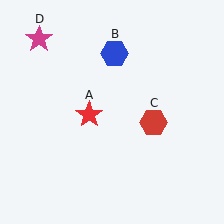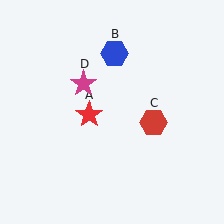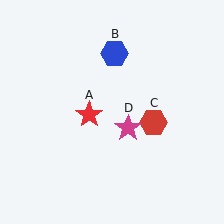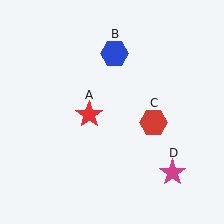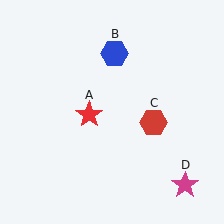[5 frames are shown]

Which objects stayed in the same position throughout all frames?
Red star (object A) and blue hexagon (object B) and red hexagon (object C) remained stationary.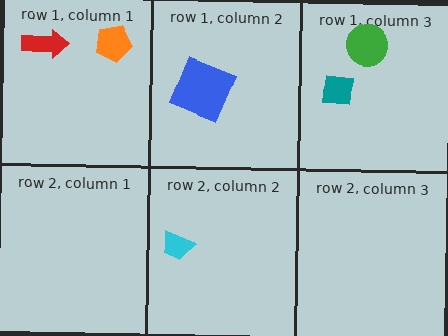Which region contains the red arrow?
The row 1, column 1 region.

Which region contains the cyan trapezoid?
The row 2, column 2 region.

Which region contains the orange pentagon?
The row 1, column 1 region.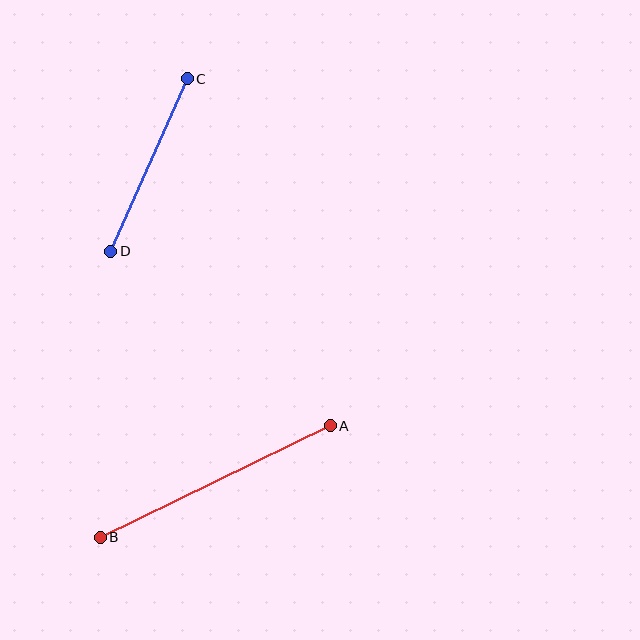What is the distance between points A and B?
The distance is approximately 256 pixels.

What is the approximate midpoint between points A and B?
The midpoint is at approximately (215, 482) pixels.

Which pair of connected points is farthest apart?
Points A and B are farthest apart.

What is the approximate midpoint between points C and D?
The midpoint is at approximately (149, 165) pixels.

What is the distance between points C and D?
The distance is approximately 189 pixels.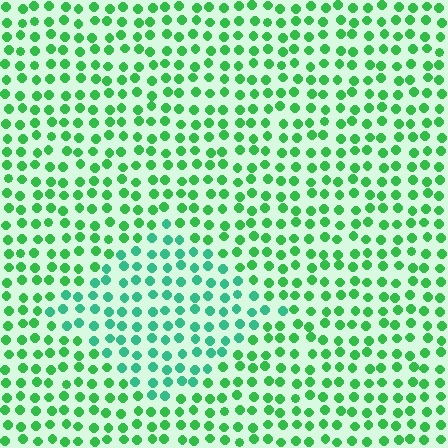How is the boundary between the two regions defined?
The boundary is defined purely by a slight shift in hue (about 28 degrees). Spacing, size, and orientation are identical on both sides.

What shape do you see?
I see a diamond.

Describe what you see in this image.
The image is filled with small green elements in a uniform arrangement. A diamond-shaped region is visible where the elements are tinted to a slightly different hue, forming a subtle color boundary.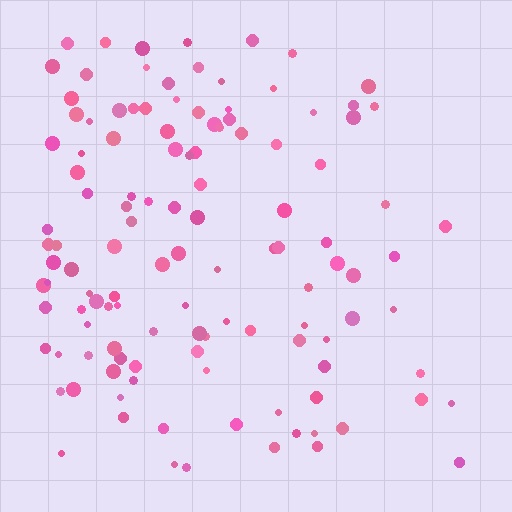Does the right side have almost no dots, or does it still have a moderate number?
Still a moderate number, just noticeably fewer than the left.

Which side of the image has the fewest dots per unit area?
The right.